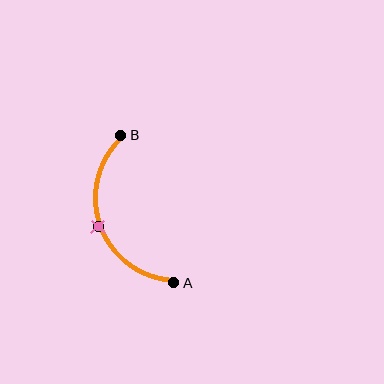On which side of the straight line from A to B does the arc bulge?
The arc bulges to the left of the straight line connecting A and B.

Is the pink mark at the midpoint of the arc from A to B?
Yes. The pink mark lies on the arc at equal arc-length from both A and B — it is the arc midpoint.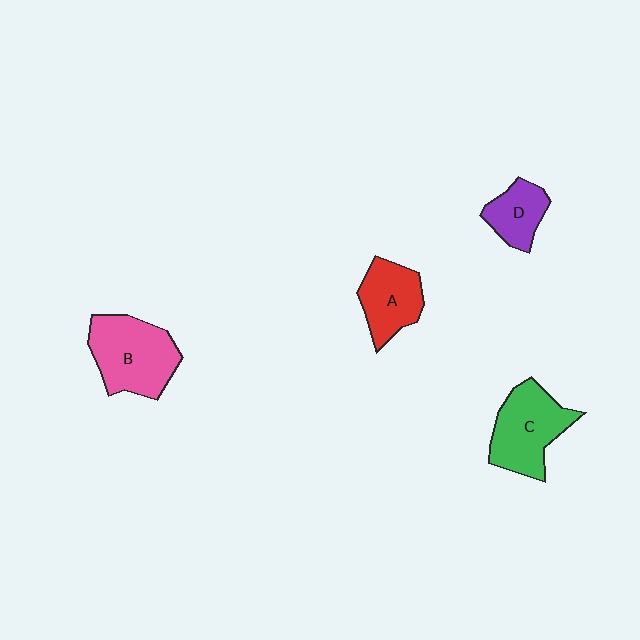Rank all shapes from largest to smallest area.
From largest to smallest: B (pink), C (green), A (red), D (purple).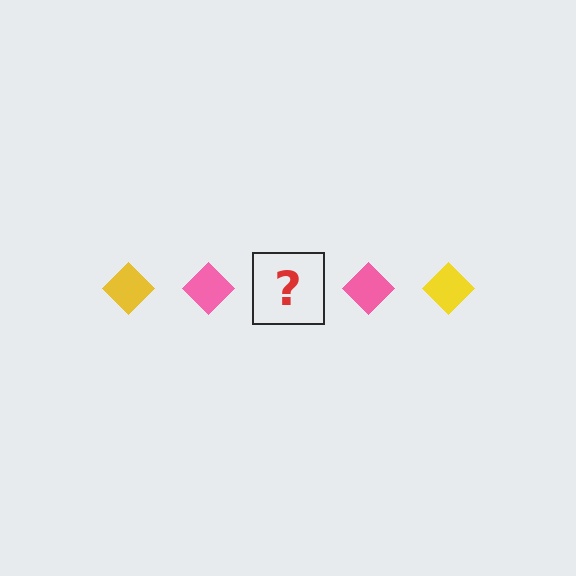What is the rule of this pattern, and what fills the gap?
The rule is that the pattern cycles through yellow, pink diamonds. The gap should be filled with a yellow diamond.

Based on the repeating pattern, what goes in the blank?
The blank should be a yellow diamond.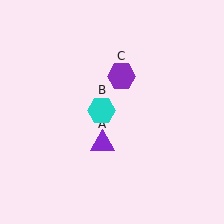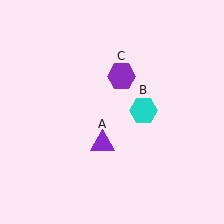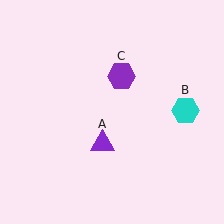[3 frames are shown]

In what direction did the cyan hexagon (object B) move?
The cyan hexagon (object B) moved right.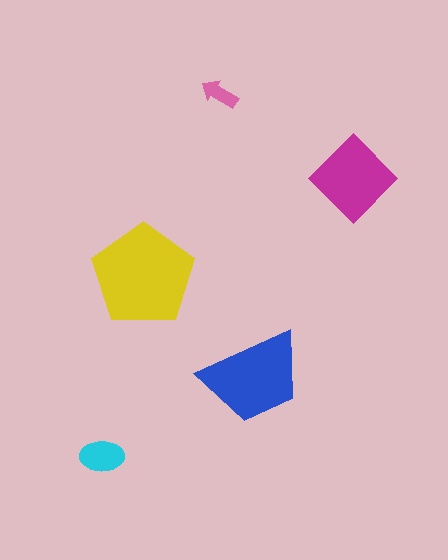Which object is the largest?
The yellow pentagon.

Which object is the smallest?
The pink arrow.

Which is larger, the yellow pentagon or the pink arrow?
The yellow pentagon.